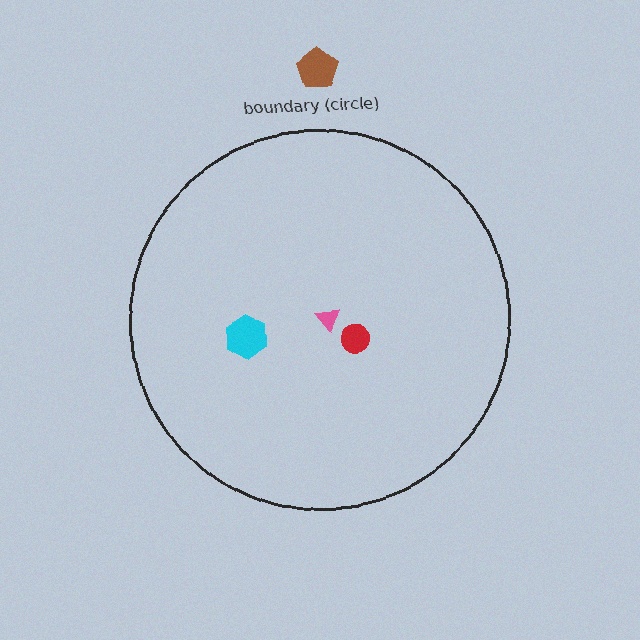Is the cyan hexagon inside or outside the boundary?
Inside.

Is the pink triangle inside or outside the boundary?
Inside.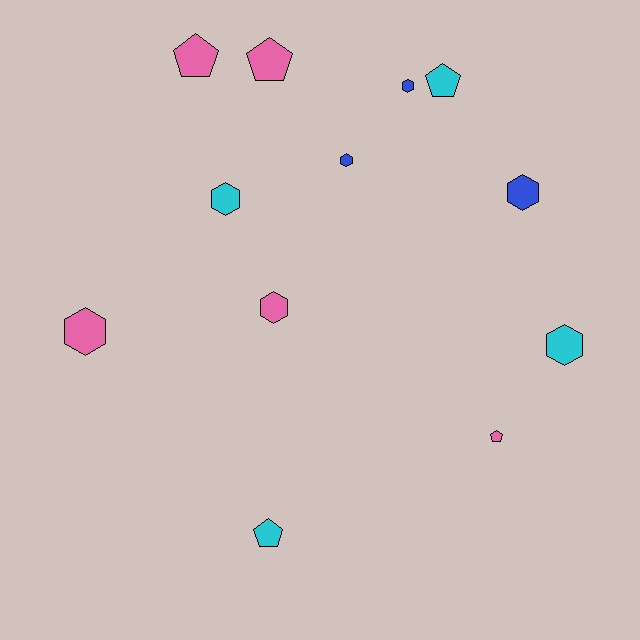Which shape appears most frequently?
Hexagon, with 7 objects.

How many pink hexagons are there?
There are 2 pink hexagons.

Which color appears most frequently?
Pink, with 5 objects.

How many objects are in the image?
There are 12 objects.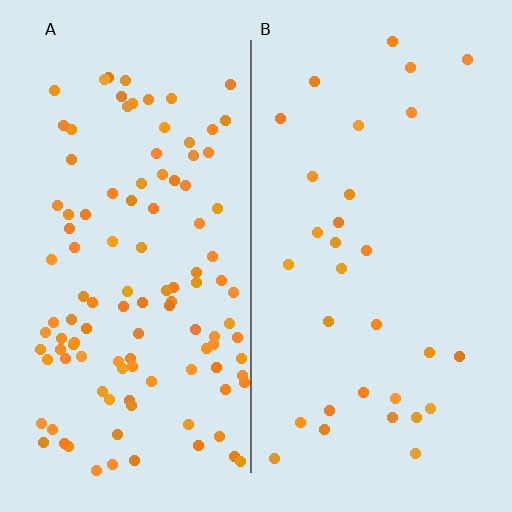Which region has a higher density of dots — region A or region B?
A (the left).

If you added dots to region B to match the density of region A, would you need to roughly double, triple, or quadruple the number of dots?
Approximately quadruple.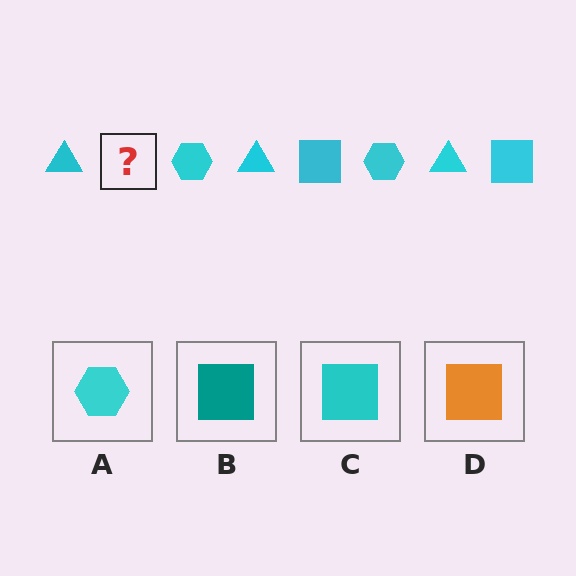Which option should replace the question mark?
Option C.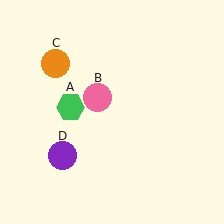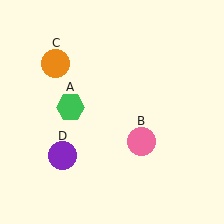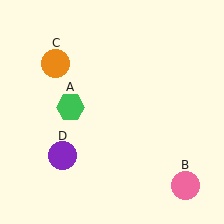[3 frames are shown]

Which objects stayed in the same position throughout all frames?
Green hexagon (object A) and orange circle (object C) and purple circle (object D) remained stationary.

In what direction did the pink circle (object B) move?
The pink circle (object B) moved down and to the right.